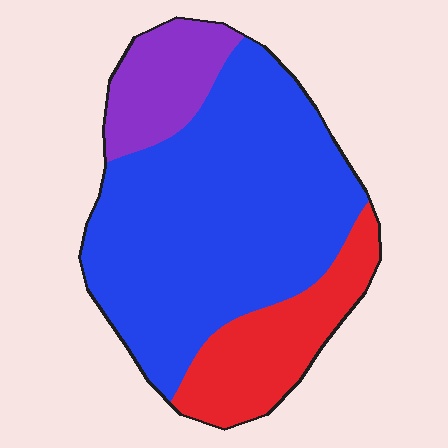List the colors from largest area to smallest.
From largest to smallest: blue, red, purple.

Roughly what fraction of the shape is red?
Red covers 20% of the shape.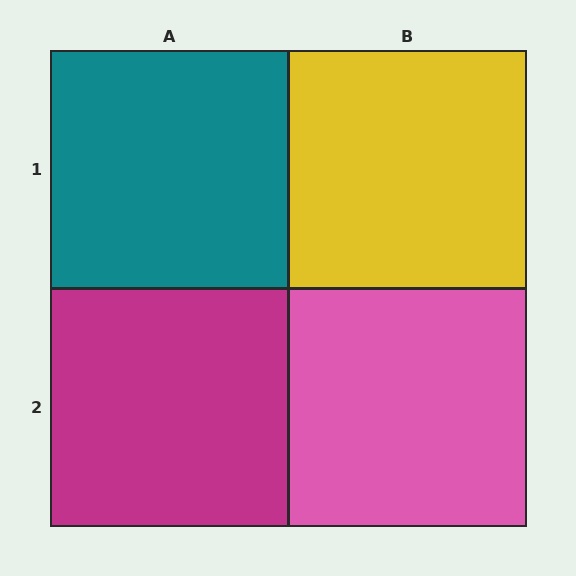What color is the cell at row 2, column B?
Pink.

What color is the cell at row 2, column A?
Magenta.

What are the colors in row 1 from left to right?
Teal, yellow.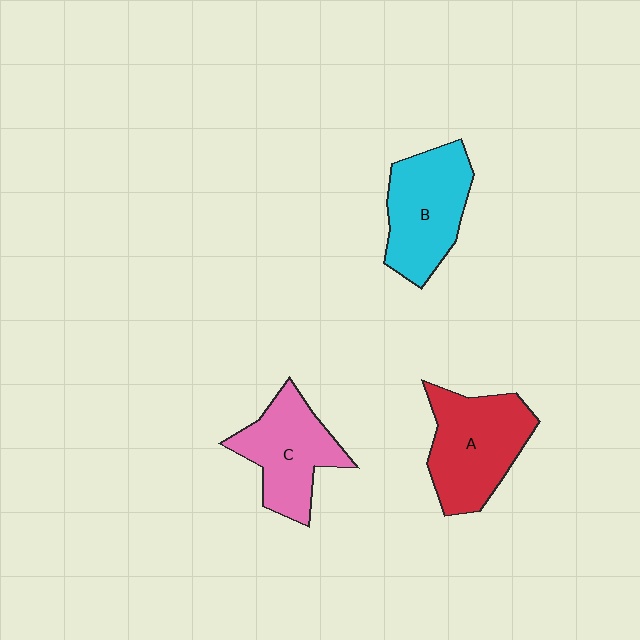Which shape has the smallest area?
Shape C (pink).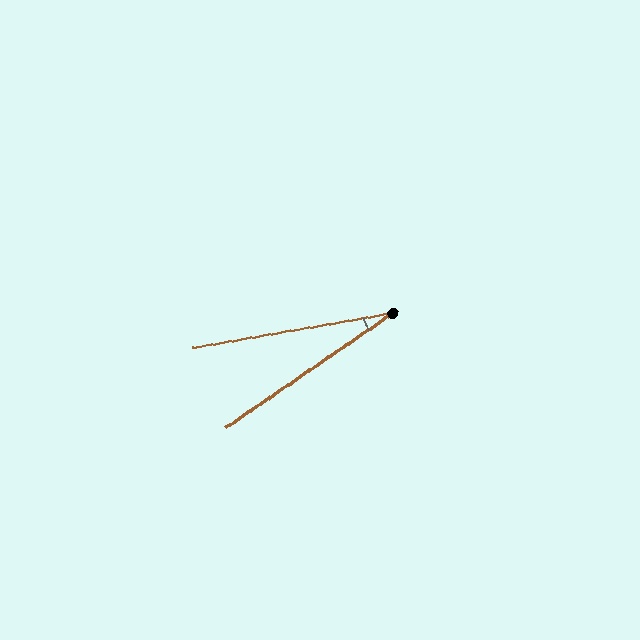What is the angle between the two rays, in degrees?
Approximately 25 degrees.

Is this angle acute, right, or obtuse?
It is acute.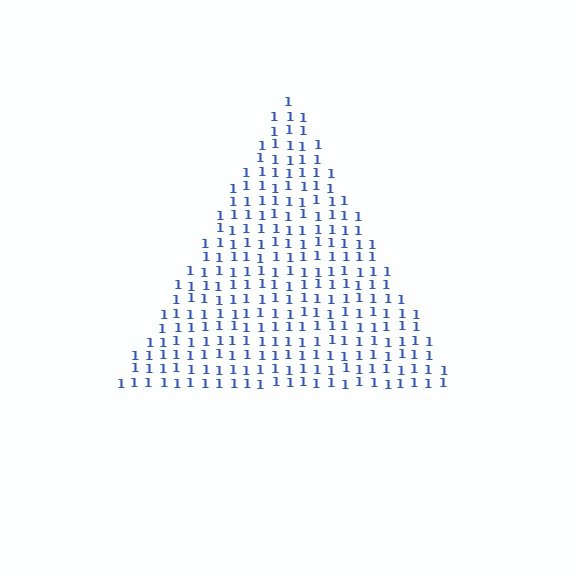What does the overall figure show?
The overall figure shows a triangle.